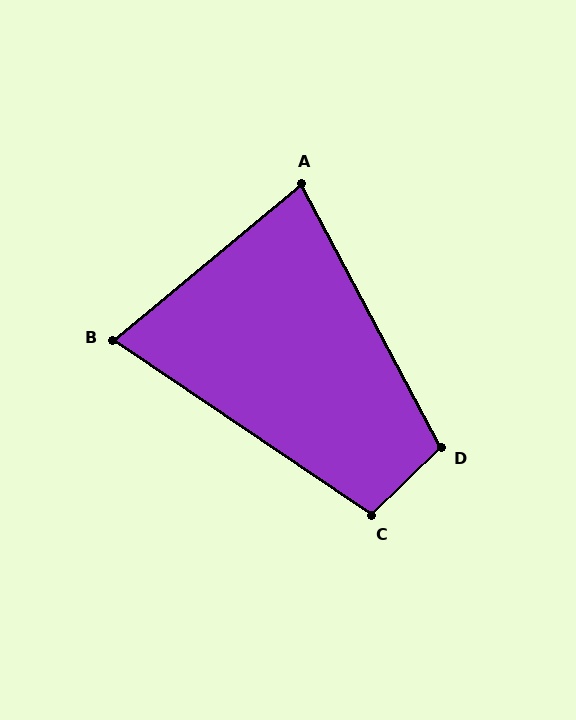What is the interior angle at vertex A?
Approximately 78 degrees (acute).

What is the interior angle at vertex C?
Approximately 102 degrees (obtuse).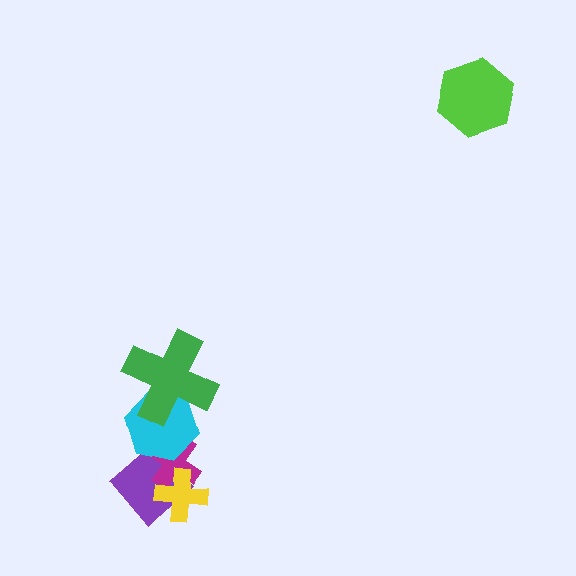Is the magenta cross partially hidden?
Yes, it is partially covered by another shape.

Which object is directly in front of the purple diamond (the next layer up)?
The magenta cross is directly in front of the purple diamond.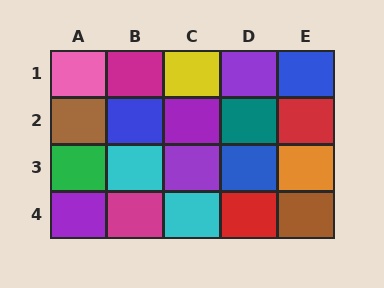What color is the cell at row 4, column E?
Brown.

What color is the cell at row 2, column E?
Red.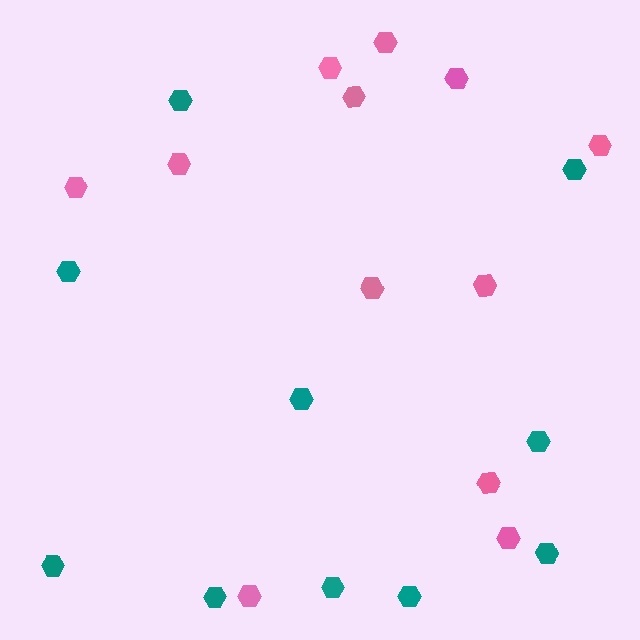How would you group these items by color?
There are 2 groups: one group of pink hexagons (12) and one group of teal hexagons (10).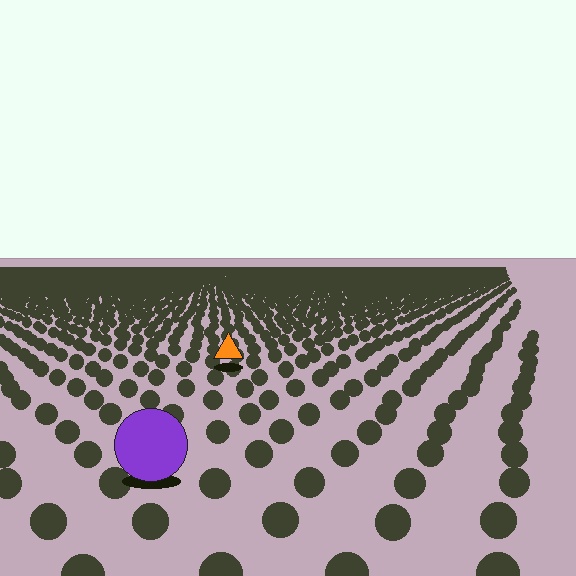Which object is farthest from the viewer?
The orange triangle is farthest from the viewer. It appears smaller and the ground texture around it is denser.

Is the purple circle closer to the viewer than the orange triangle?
Yes. The purple circle is closer — you can tell from the texture gradient: the ground texture is coarser near it.